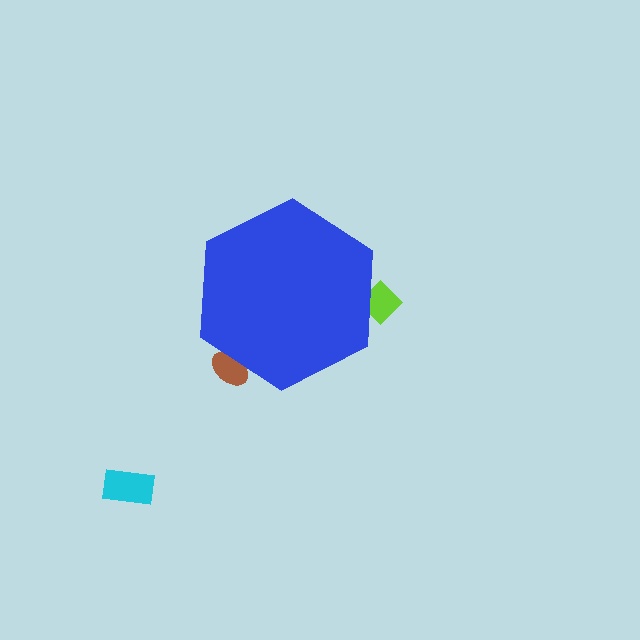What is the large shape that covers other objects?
A blue hexagon.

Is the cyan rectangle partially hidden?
No, the cyan rectangle is fully visible.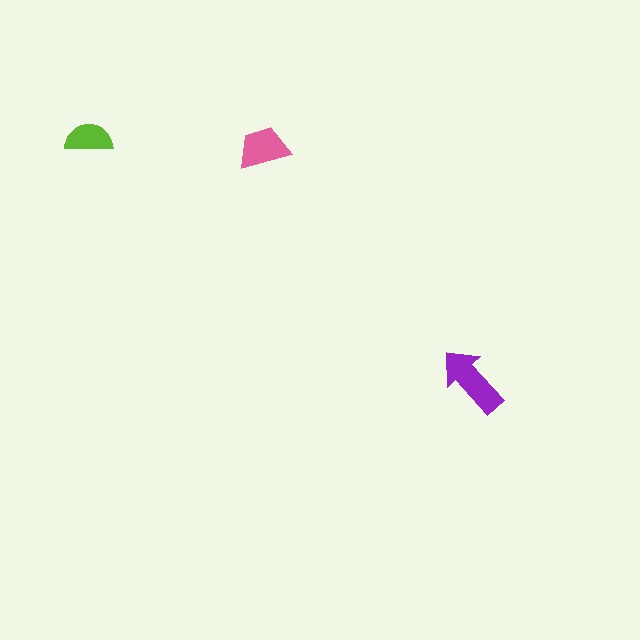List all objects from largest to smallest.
The purple arrow, the pink trapezoid, the lime semicircle.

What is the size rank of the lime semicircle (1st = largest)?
3rd.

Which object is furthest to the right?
The purple arrow is rightmost.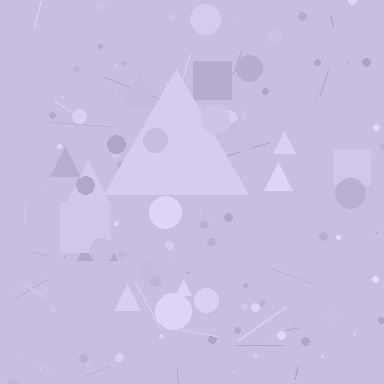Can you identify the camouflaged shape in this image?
The camouflaged shape is a triangle.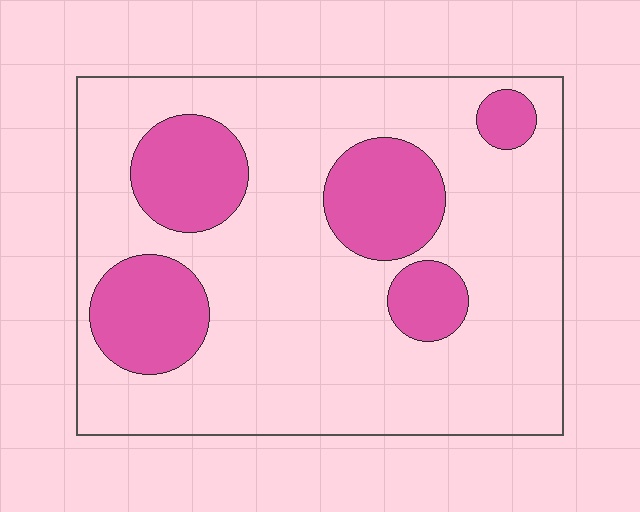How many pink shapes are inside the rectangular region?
5.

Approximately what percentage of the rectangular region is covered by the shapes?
Approximately 25%.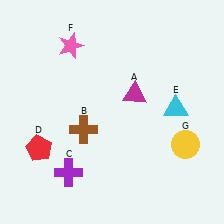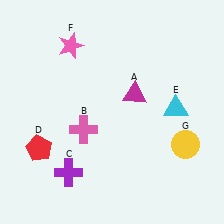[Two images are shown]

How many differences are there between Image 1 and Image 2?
There is 1 difference between the two images.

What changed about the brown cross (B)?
In Image 1, B is brown. In Image 2, it changed to pink.